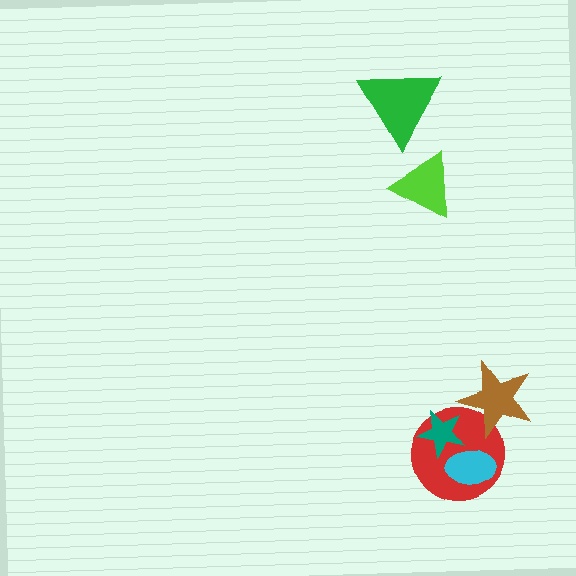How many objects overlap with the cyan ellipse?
2 objects overlap with the cyan ellipse.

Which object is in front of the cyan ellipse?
The teal star is in front of the cyan ellipse.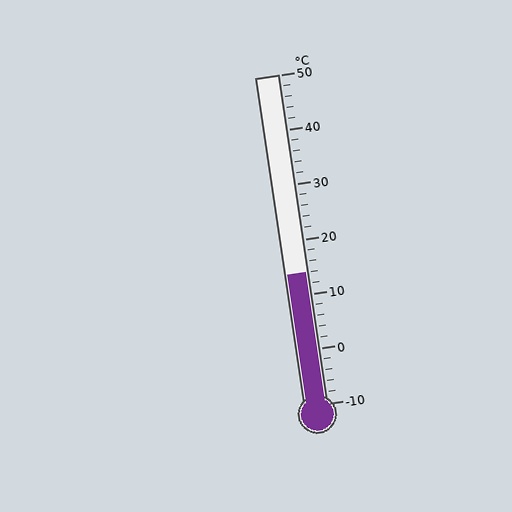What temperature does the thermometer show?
The thermometer shows approximately 14°C.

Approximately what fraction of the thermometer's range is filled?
The thermometer is filled to approximately 40% of its range.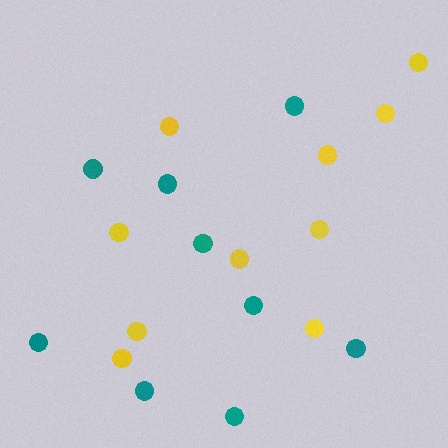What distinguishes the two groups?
There are 2 groups: one group of yellow circles (10) and one group of teal circles (9).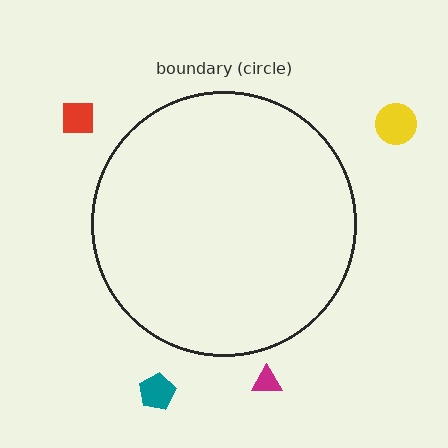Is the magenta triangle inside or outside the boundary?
Outside.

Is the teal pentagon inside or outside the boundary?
Outside.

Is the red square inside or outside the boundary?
Outside.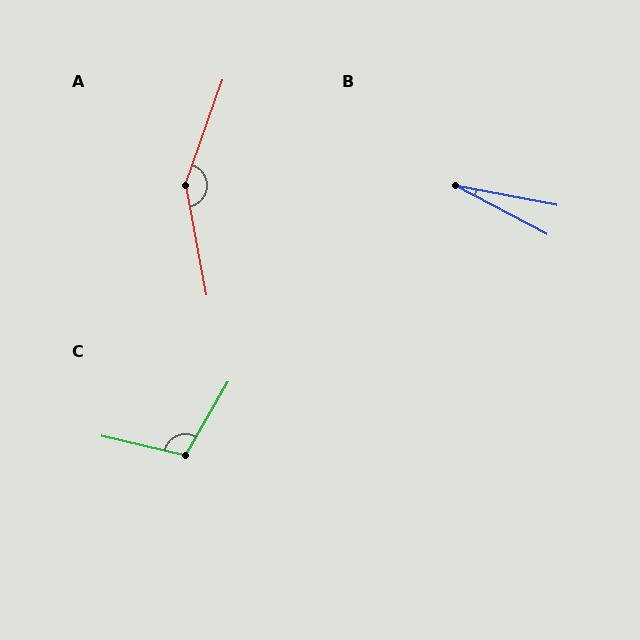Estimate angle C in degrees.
Approximately 107 degrees.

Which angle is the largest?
A, at approximately 150 degrees.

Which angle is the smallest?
B, at approximately 17 degrees.